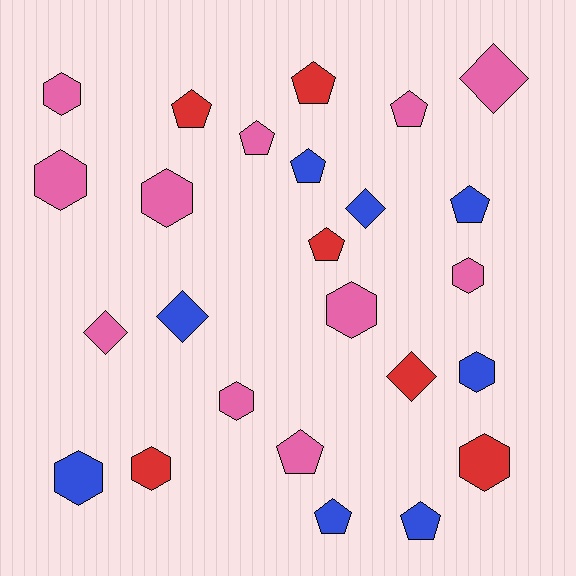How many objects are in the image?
There are 25 objects.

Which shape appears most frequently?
Hexagon, with 10 objects.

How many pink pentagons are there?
There are 3 pink pentagons.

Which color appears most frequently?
Pink, with 11 objects.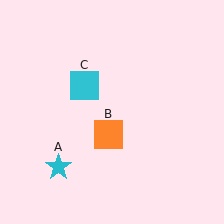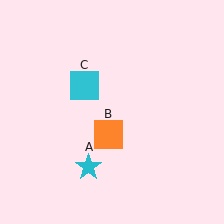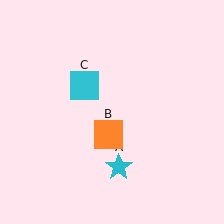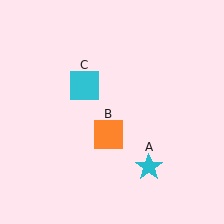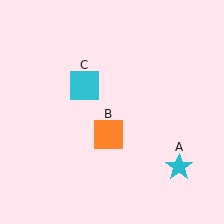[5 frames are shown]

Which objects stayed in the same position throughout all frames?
Orange square (object B) and cyan square (object C) remained stationary.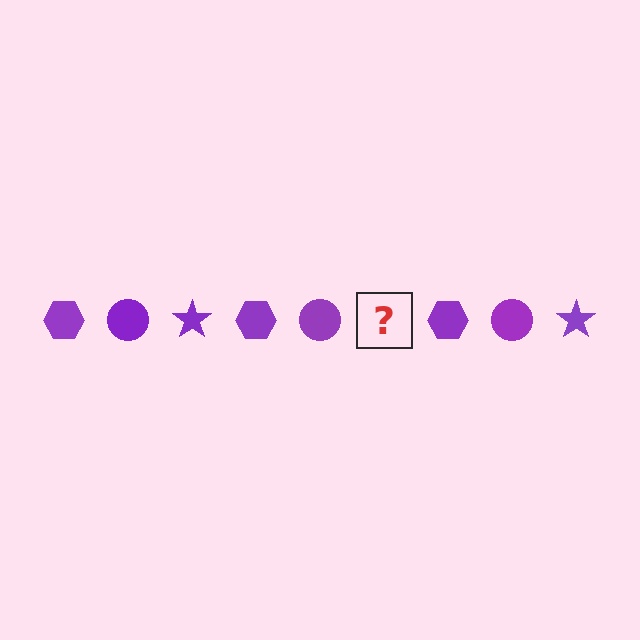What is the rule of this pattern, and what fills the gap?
The rule is that the pattern cycles through hexagon, circle, star shapes in purple. The gap should be filled with a purple star.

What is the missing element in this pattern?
The missing element is a purple star.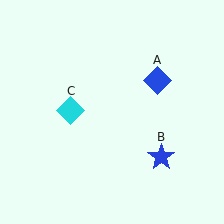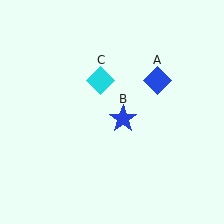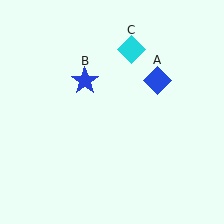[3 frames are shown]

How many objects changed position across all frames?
2 objects changed position: blue star (object B), cyan diamond (object C).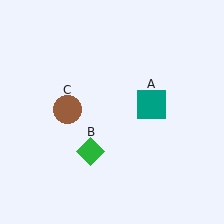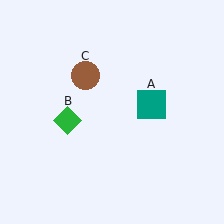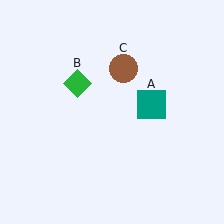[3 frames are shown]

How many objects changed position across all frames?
2 objects changed position: green diamond (object B), brown circle (object C).